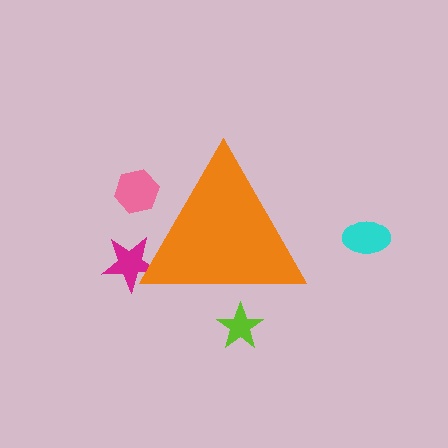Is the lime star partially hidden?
Yes, the lime star is partially hidden behind the orange triangle.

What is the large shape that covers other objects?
An orange triangle.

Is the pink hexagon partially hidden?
Yes, the pink hexagon is partially hidden behind the orange triangle.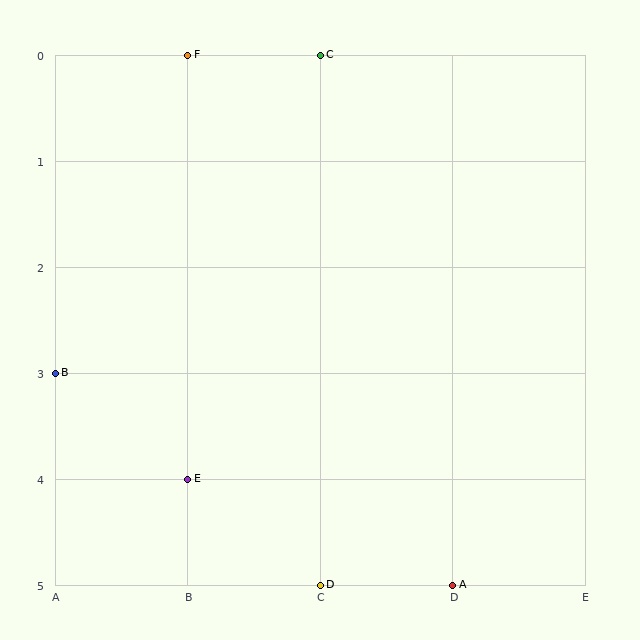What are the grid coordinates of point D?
Point D is at grid coordinates (C, 5).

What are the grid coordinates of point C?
Point C is at grid coordinates (C, 0).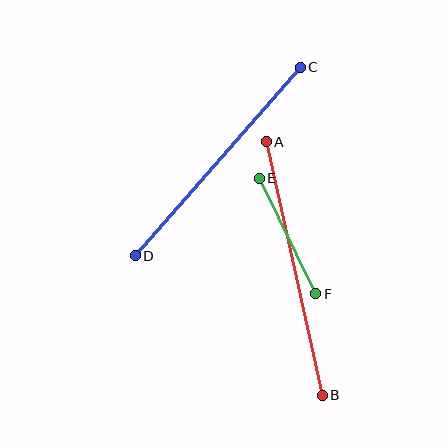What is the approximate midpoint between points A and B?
The midpoint is at approximately (294, 268) pixels.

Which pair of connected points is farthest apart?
Points A and B are farthest apart.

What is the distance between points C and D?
The distance is approximately 250 pixels.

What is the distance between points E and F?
The distance is approximately 128 pixels.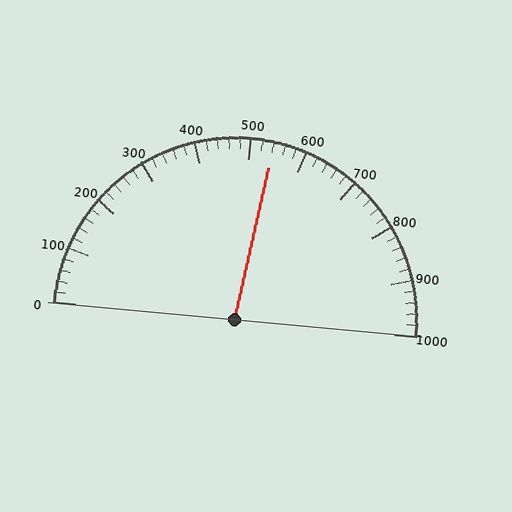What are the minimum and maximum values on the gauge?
The gauge ranges from 0 to 1000.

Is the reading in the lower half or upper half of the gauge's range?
The reading is in the upper half of the range (0 to 1000).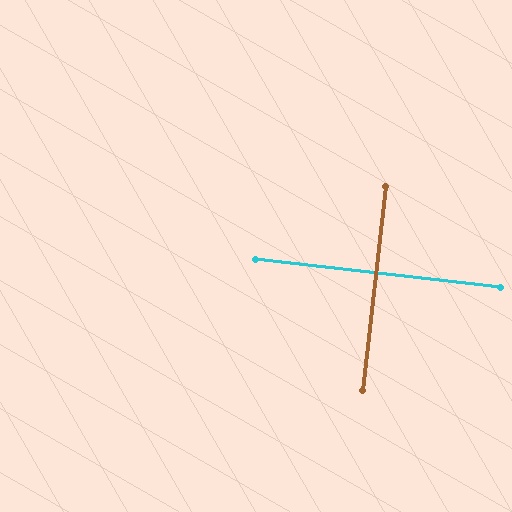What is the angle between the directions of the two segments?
Approximately 90 degrees.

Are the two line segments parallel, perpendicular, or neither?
Perpendicular — they meet at approximately 90°.